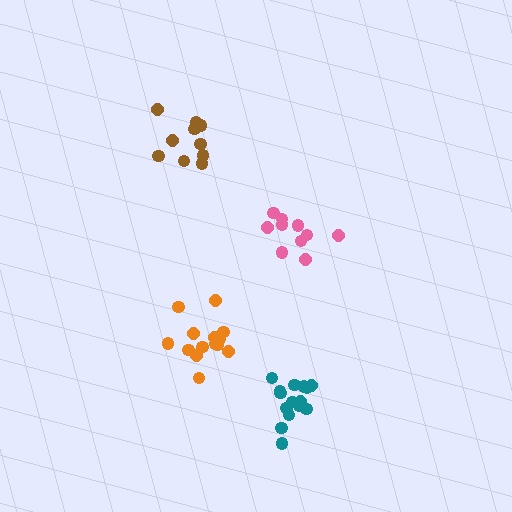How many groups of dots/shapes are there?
There are 4 groups.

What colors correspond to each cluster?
The clusters are colored: pink, orange, teal, brown.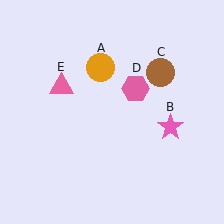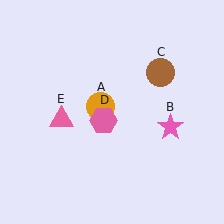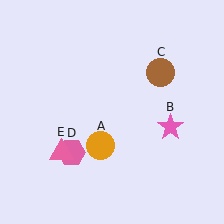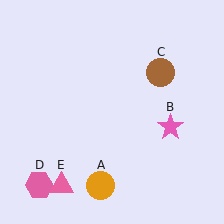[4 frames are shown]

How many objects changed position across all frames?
3 objects changed position: orange circle (object A), pink hexagon (object D), pink triangle (object E).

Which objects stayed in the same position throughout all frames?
Pink star (object B) and brown circle (object C) remained stationary.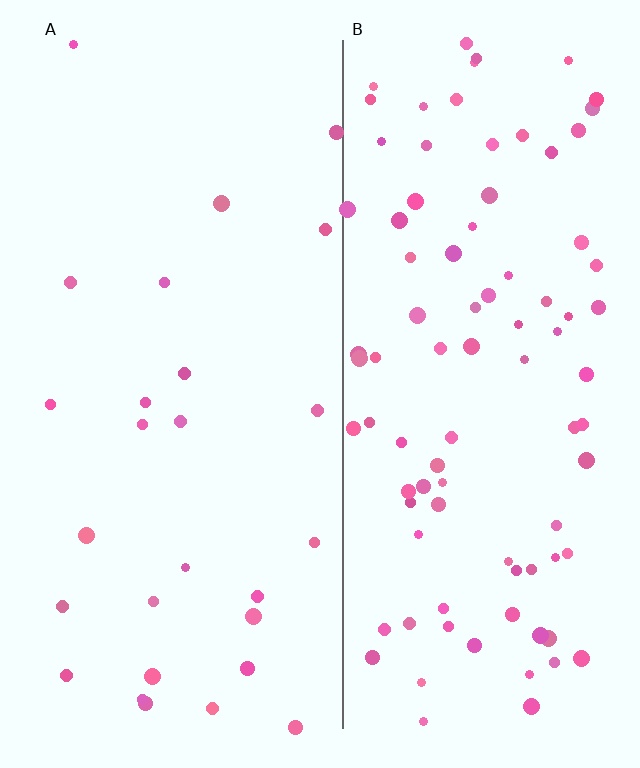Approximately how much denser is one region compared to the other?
Approximately 3.4× — region B over region A.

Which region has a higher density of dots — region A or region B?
B (the right).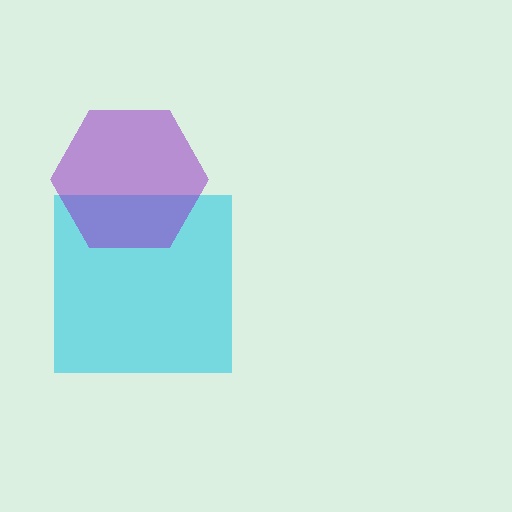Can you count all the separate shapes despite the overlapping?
Yes, there are 2 separate shapes.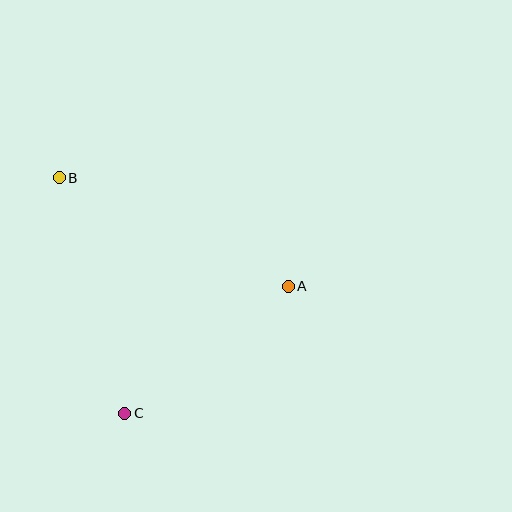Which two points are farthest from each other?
Points A and B are farthest from each other.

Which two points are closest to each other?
Points A and C are closest to each other.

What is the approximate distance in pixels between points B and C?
The distance between B and C is approximately 244 pixels.